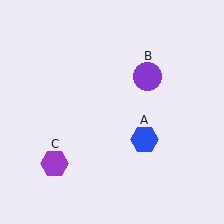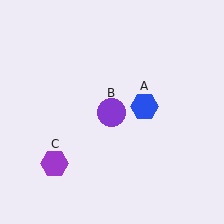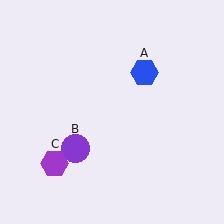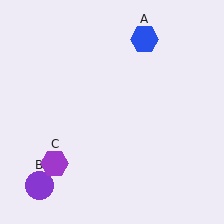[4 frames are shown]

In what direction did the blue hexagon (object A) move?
The blue hexagon (object A) moved up.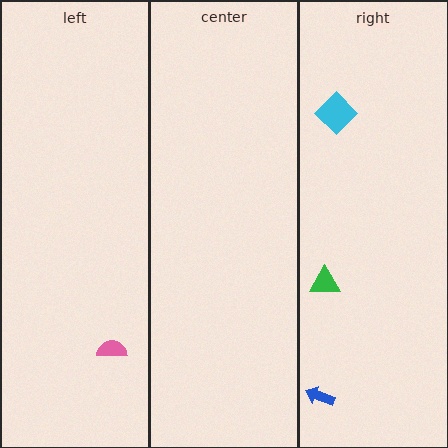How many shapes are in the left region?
1.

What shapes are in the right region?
The green triangle, the blue arrow, the cyan diamond.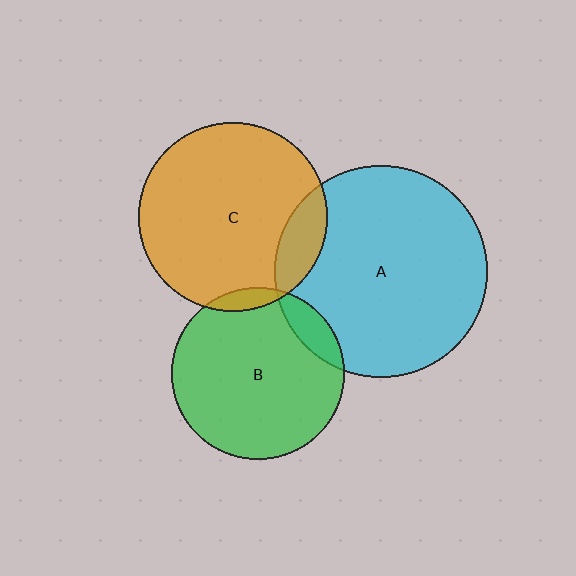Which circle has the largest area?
Circle A (cyan).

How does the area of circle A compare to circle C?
Approximately 1.3 times.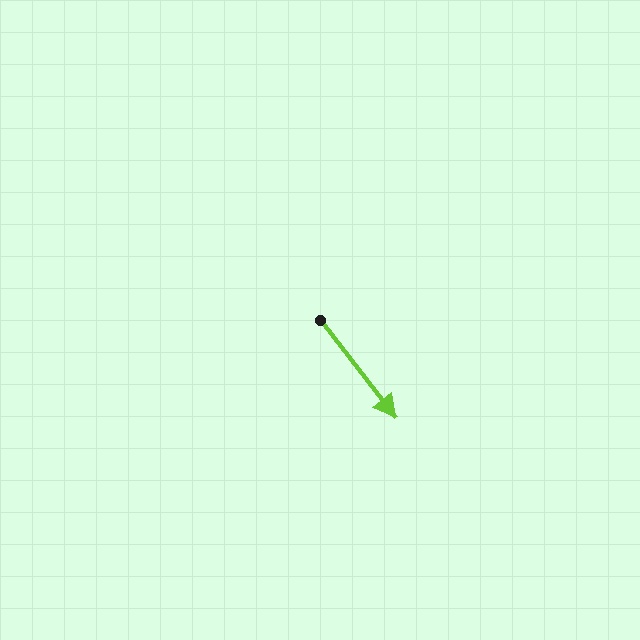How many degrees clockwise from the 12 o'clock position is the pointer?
Approximately 142 degrees.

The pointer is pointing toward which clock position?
Roughly 5 o'clock.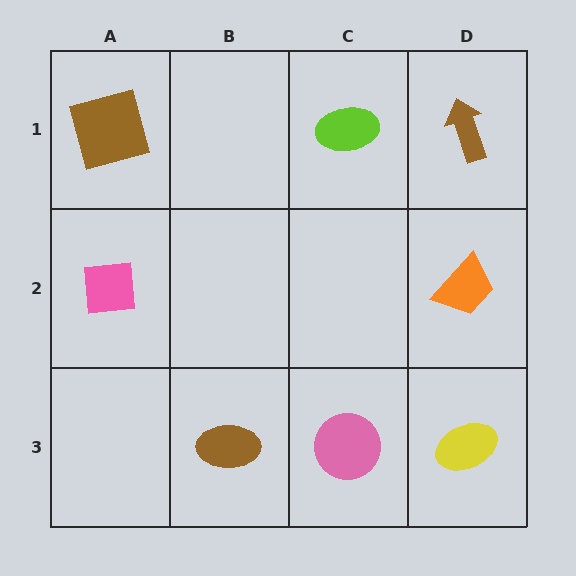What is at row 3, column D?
A yellow ellipse.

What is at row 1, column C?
A lime ellipse.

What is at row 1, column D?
A brown arrow.